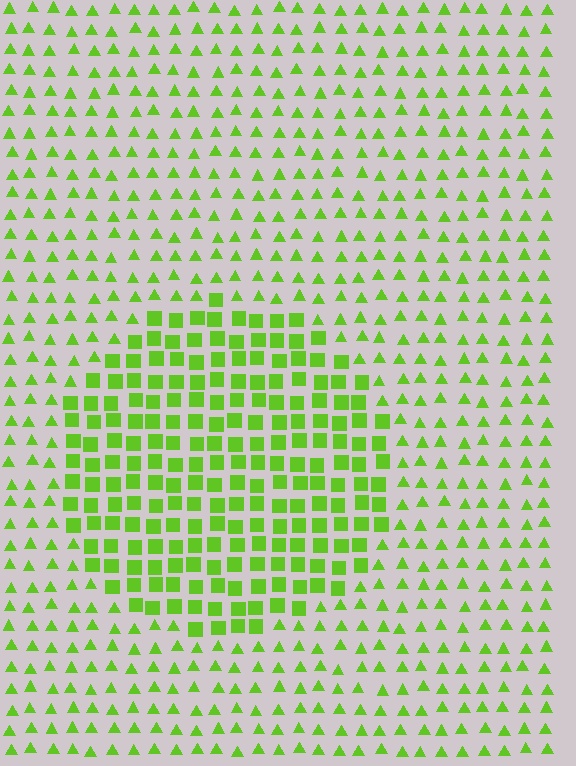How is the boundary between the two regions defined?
The boundary is defined by a change in element shape: squares inside vs. triangles outside. All elements share the same color and spacing.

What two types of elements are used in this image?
The image uses squares inside the circle region and triangles outside it.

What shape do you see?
I see a circle.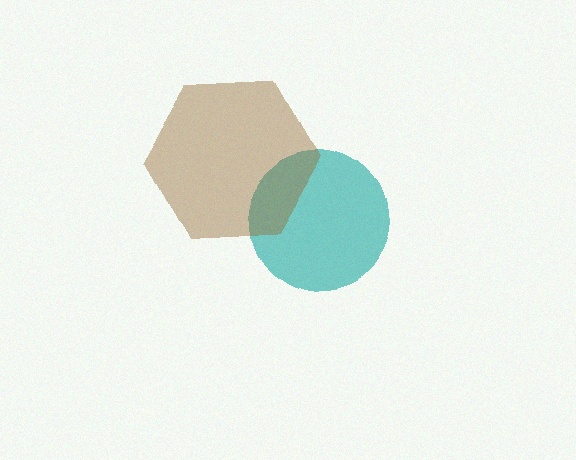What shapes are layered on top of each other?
The layered shapes are: a teal circle, a brown hexagon.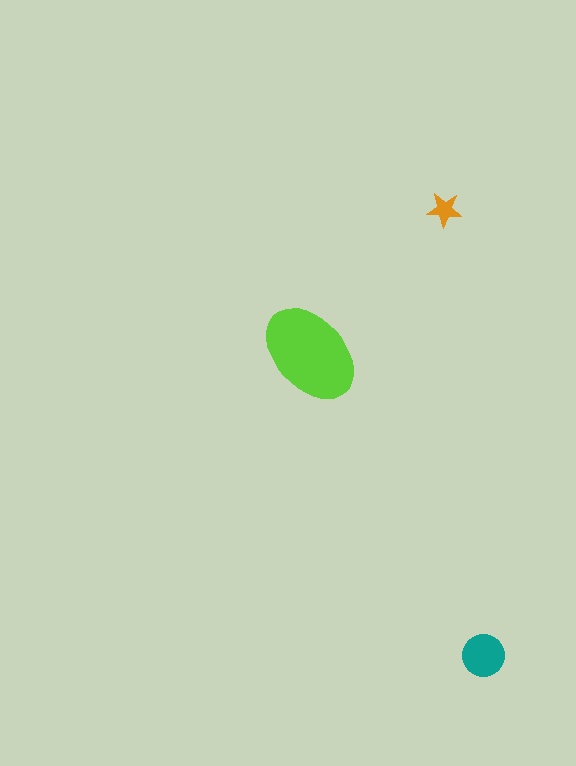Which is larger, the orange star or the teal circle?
The teal circle.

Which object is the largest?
The lime ellipse.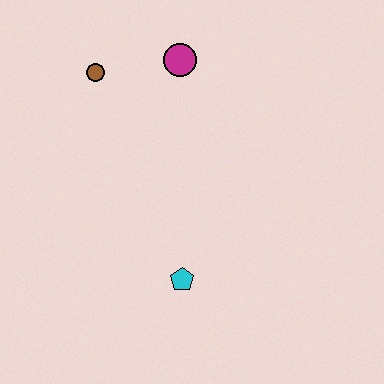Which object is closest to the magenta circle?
The brown circle is closest to the magenta circle.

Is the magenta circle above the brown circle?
Yes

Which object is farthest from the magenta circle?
The cyan pentagon is farthest from the magenta circle.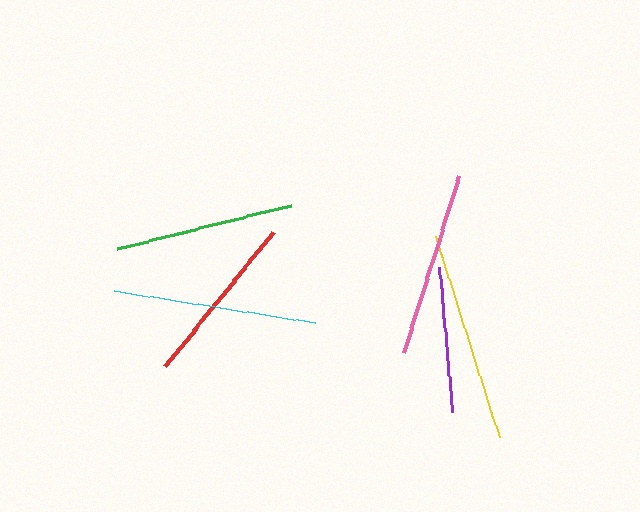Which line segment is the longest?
The yellow line is the longest at approximately 212 pixels.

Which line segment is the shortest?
The purple line is the shortest at approximately 146 pixels.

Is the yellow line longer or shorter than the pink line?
The yellow line is longer than the pink line.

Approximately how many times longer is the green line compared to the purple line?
The green line is approximately 1.2 times the length of the purple line.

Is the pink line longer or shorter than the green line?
The pink line is longer than the green line.